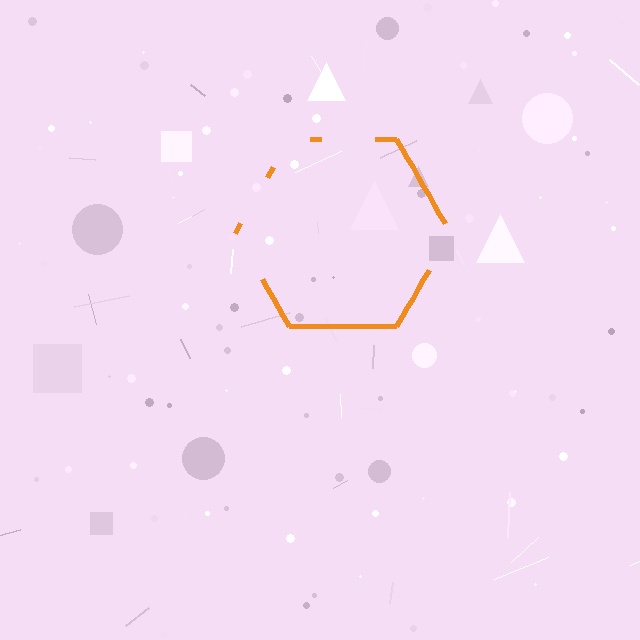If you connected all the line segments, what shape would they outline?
They would outline a hexagon.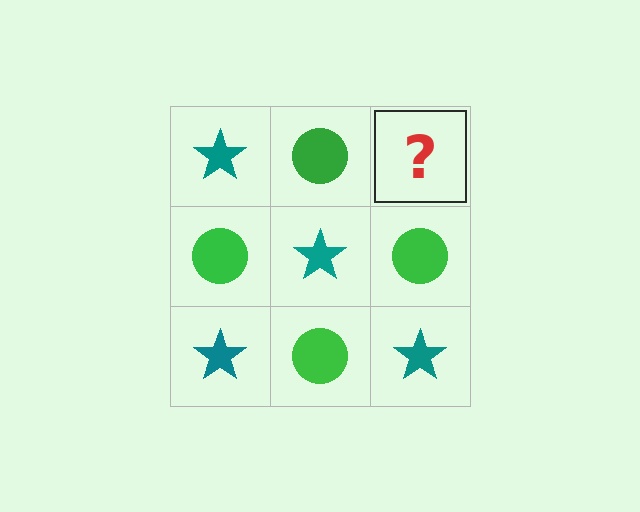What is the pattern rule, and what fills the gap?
The rule is that it alternates teal star and green circle in a checkerboard pattern. The gap should be filled with a teal star.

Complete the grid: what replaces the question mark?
The question mark should be replaced with a teal star.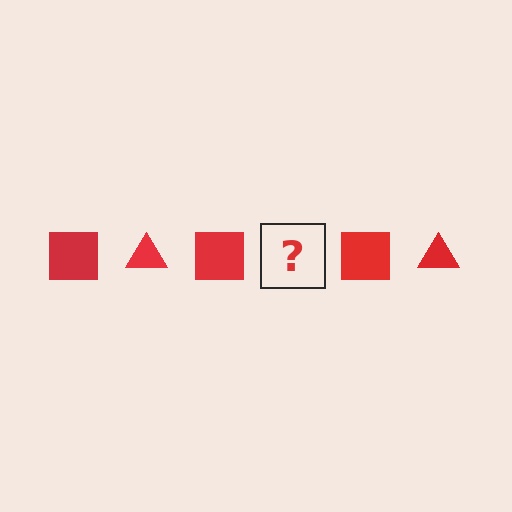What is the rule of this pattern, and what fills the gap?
The rule is that the pattern cycles through square, triangle shapes in red. The gap should be filled with a red triangle.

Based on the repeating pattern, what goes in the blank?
The blank should be a red triangle.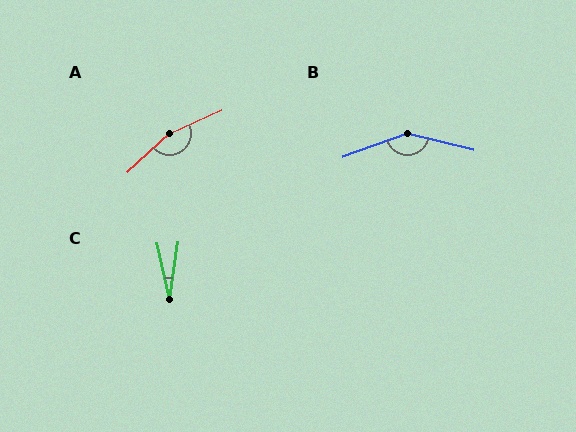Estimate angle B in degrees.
Approximately 146 degrees.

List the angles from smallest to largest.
C (21°), B (146°), A (161°).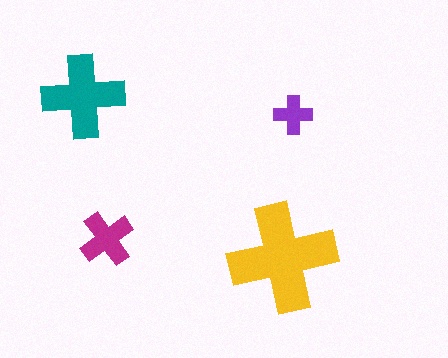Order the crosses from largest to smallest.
the yellow one, the teal one, the magenta one, the purple one.